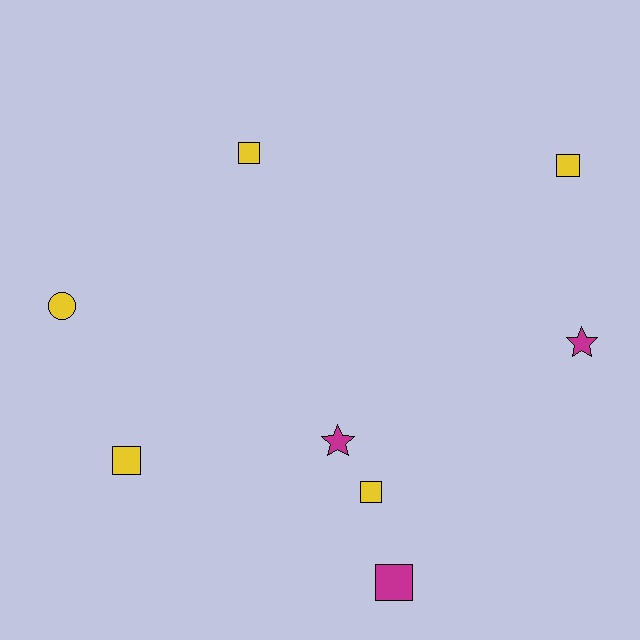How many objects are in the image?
There are 8 objects.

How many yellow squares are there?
There are 4 yellow squares.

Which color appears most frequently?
Yellow, with 5 objects.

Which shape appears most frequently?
Square, with 5 objects.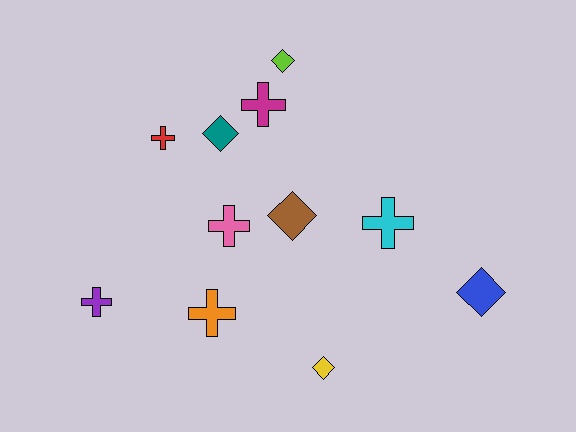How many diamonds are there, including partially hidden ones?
There are 5 diamonds.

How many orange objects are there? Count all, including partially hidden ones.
There is 1 orange object.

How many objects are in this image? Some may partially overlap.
There are 11 objects.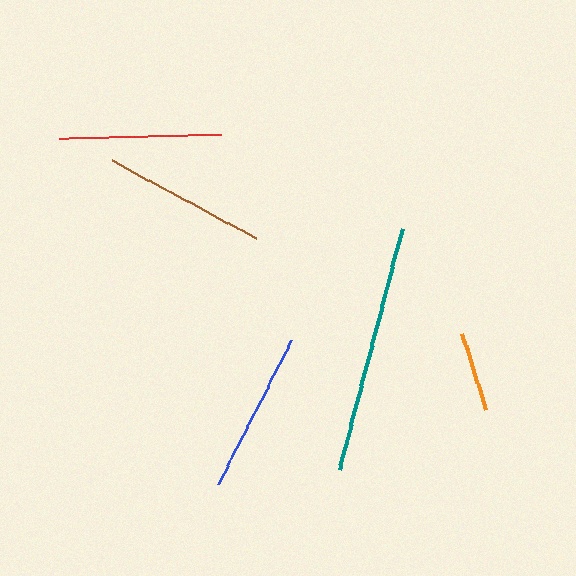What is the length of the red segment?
The red segment is approximately 162 pixels long.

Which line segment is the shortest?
The orange line is the shortest at approximately 80 pixels.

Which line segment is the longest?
The teal line is the longest at approximately 249 pixels.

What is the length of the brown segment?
The brown segment is approximately 163 pixels long.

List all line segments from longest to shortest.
From longest to shortest: teal, brown, blue, red, orange.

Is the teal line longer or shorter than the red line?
The teal line is longer than the red line.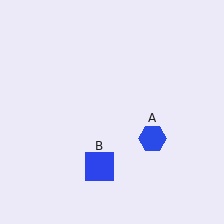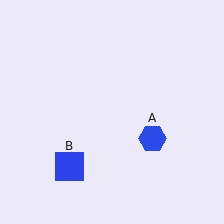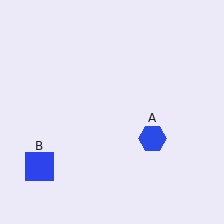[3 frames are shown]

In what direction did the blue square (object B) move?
The blue square (object B) moved left.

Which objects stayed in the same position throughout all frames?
Blue hexagon (object A) remained stationary.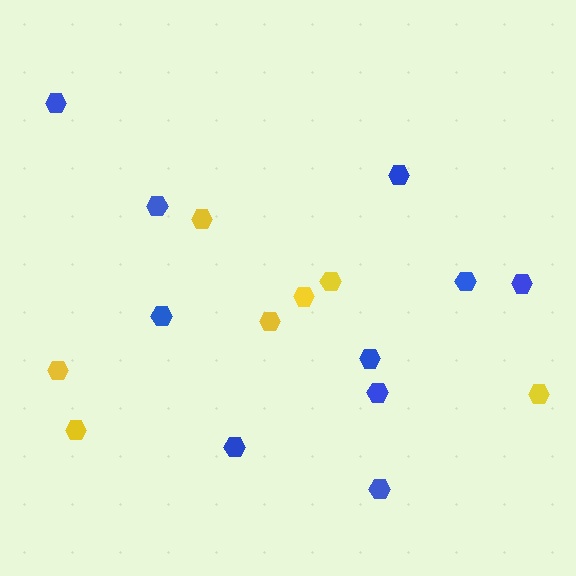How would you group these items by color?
There are 2 groups: one group of yellow hexagons (7) and one group of blue hexagons (10).